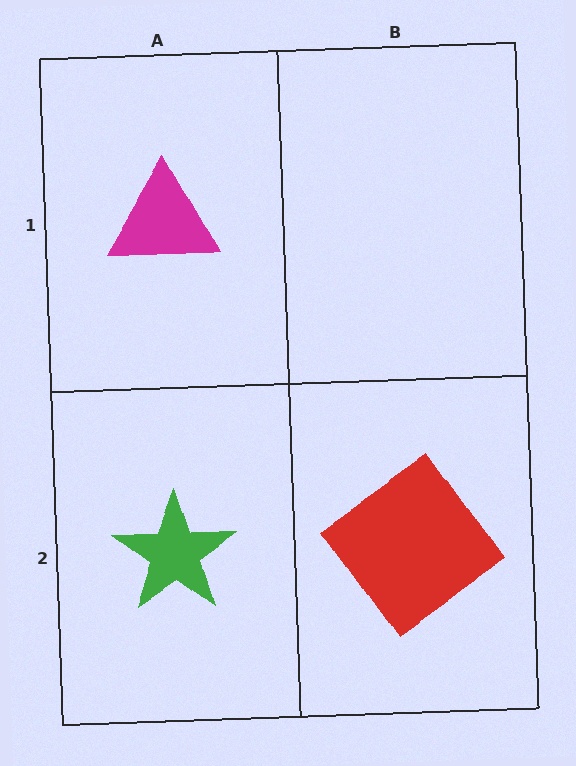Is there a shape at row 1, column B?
No, that cell is empty.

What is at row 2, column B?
A red diamond.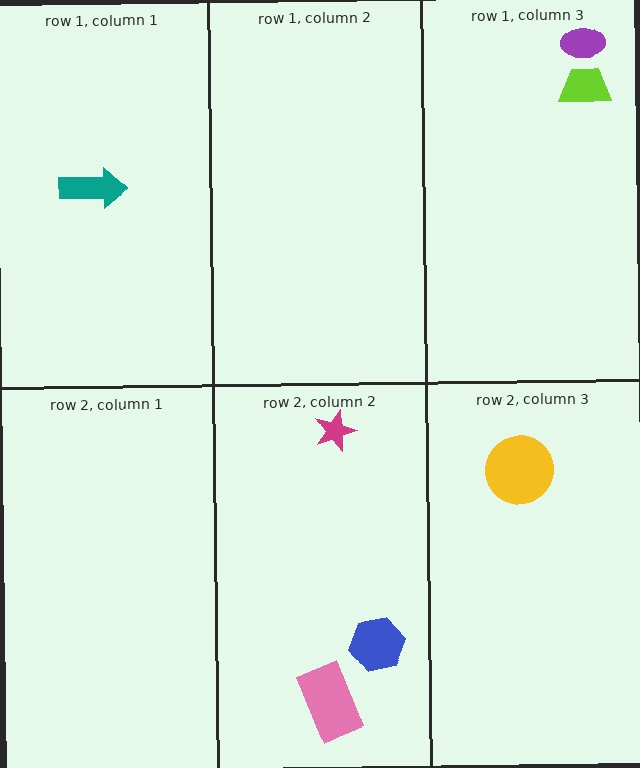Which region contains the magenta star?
The row 2, column 2 region.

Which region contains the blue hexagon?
The row 2, column 2 region.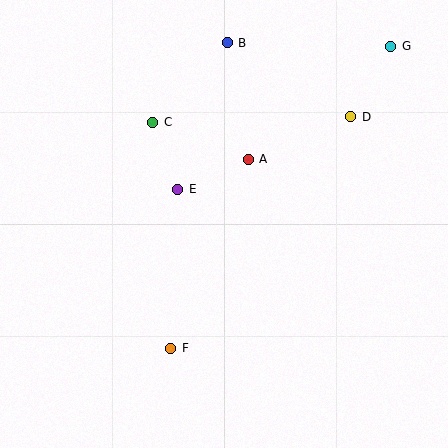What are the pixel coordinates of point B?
Point B is at (227, 43).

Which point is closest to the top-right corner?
Point G is closest to the top-right corner.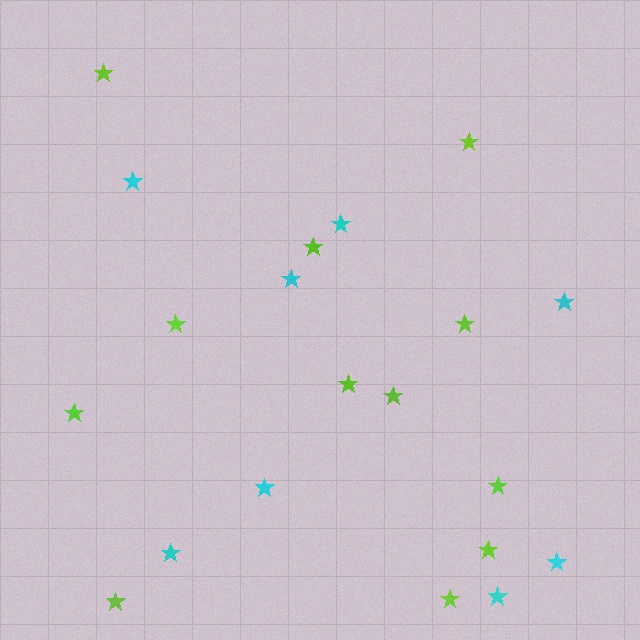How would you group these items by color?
There are 2 groups: one group of lime stars (12) and one group of cyan stars (8).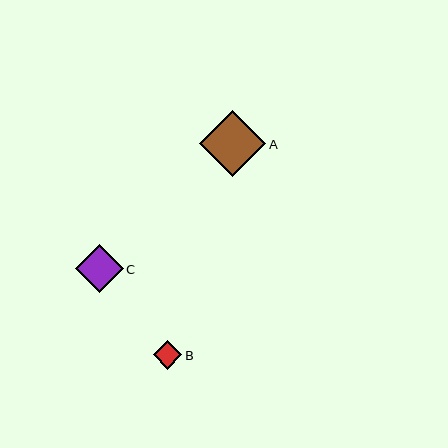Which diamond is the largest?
Diamond A is the largest with a size of approximately 66 pixels.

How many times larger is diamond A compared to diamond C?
Diamond A is approximately 1.4 times the size of diamond C.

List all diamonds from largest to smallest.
From largest to smallest: A, C, B.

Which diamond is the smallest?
Diamond B is the smallest with a size of approximately 29 pixels.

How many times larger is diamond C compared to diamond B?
Diamond C is approximately 1.7 times the size of diamond B.